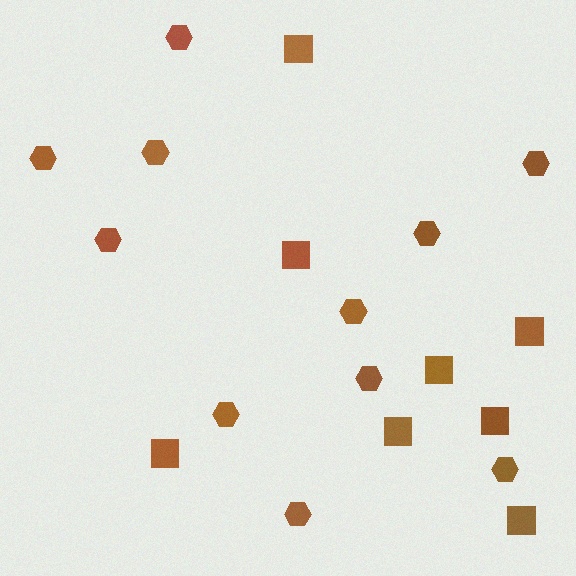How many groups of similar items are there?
There are 2 groups: one group of hexagons (11) and one group of squares (8).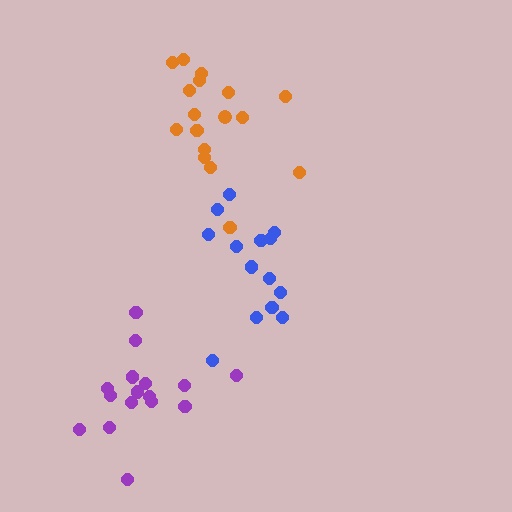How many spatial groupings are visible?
There are 3 spatial groupings.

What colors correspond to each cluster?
The clusters are colored: blue, orange, purple.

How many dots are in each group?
Group 1: 14 dots, Group 2: 17 dots, Group 3: 16 dots (47 total).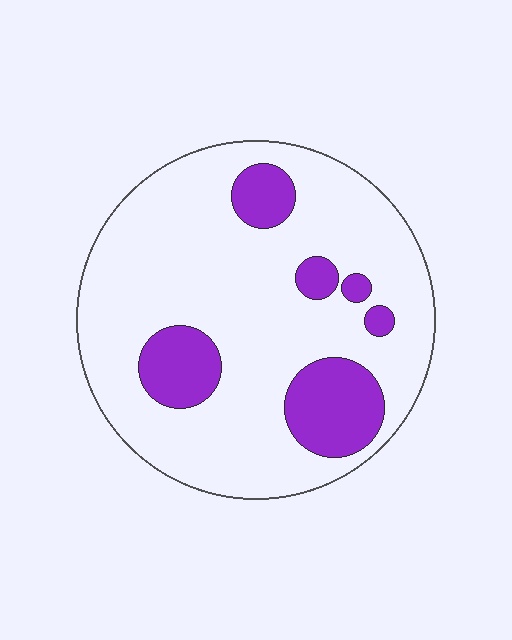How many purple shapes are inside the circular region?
6.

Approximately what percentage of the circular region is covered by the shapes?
Approximately 20%.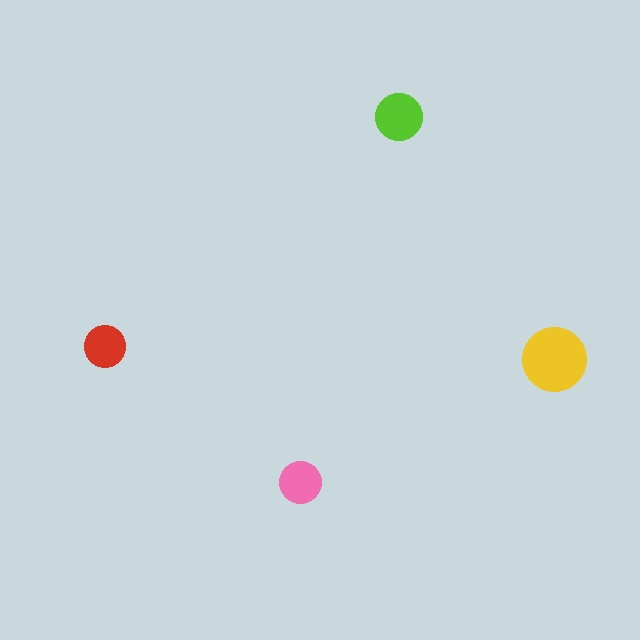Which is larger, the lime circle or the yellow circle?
The yellow one.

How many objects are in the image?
There are 4 objects in the image.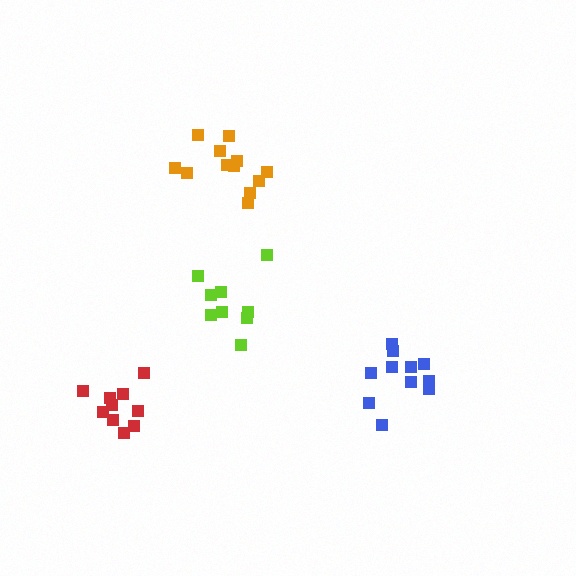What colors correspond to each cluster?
The clusters are colored: lime, blue, orange, red.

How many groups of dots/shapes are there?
There are 4 groups.